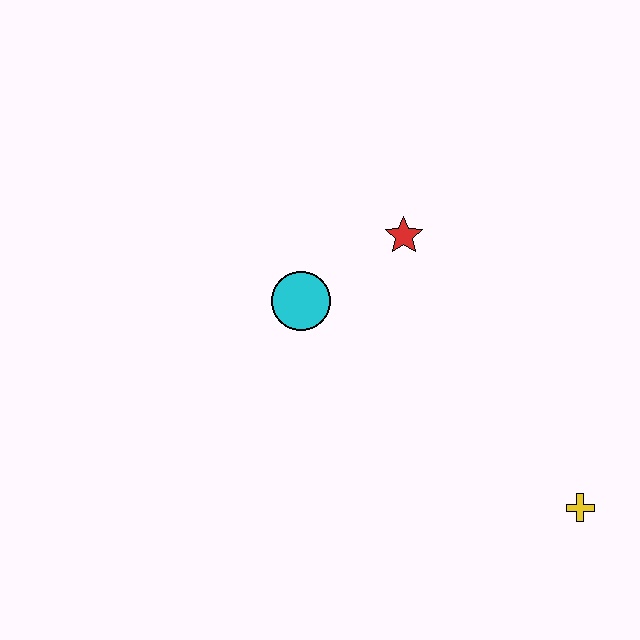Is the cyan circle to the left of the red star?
Yes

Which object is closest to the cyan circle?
The red star is closest to the cyan circle.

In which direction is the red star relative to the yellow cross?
The red star is above the yellow cross.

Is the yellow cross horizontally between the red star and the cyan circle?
No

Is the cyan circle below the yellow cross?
No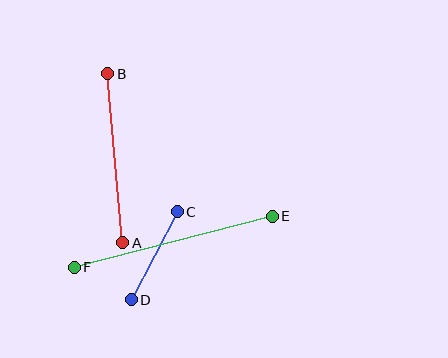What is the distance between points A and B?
The distance is approximately 169 pixels.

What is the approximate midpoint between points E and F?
The midpoint is at approximately (173, 242) pixels.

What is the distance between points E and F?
The distance is approximately 205 pixels.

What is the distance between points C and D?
The distance is approximately 99 pixels.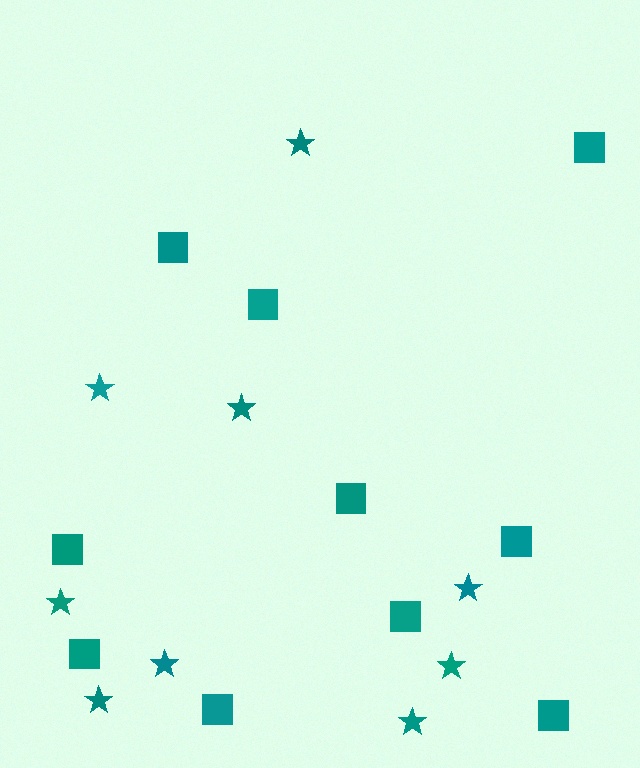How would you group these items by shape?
There are 2 groups: one group of stars (9) and one group of squares (10).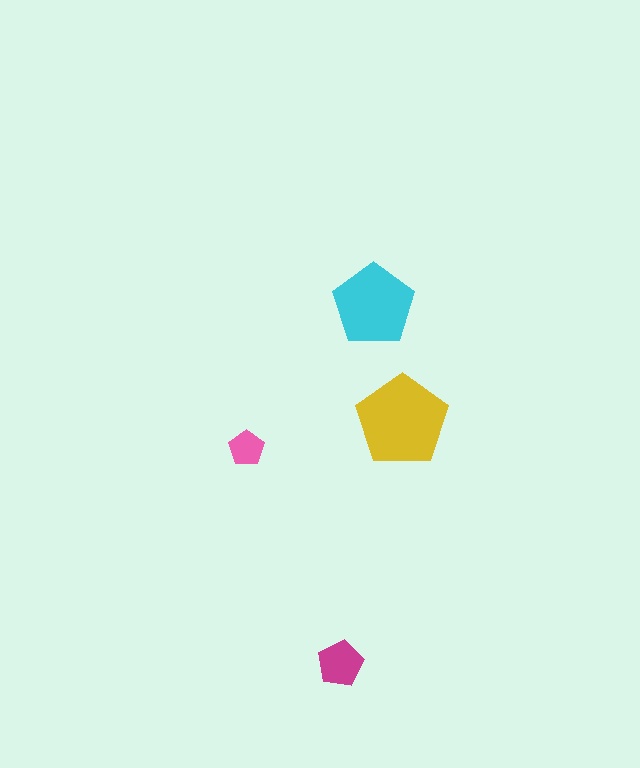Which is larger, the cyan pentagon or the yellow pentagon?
The yellow one.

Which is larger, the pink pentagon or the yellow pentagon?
The yellow one.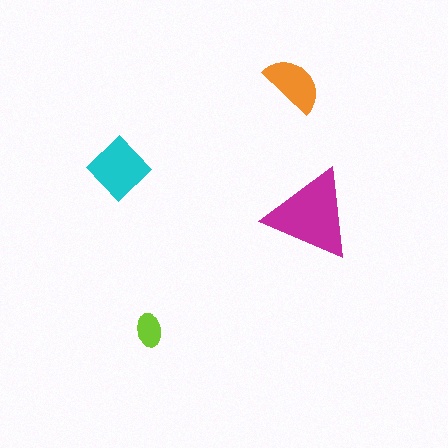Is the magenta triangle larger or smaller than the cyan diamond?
Larger.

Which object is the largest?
The magenta triangle.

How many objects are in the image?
There are 4 objects in the image.